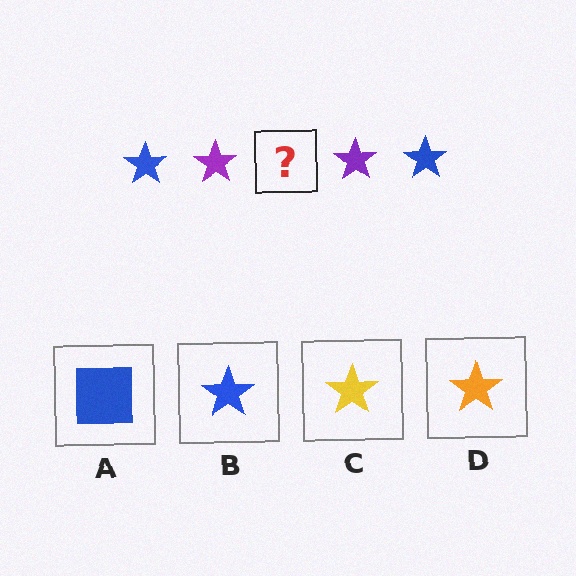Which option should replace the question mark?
Option B.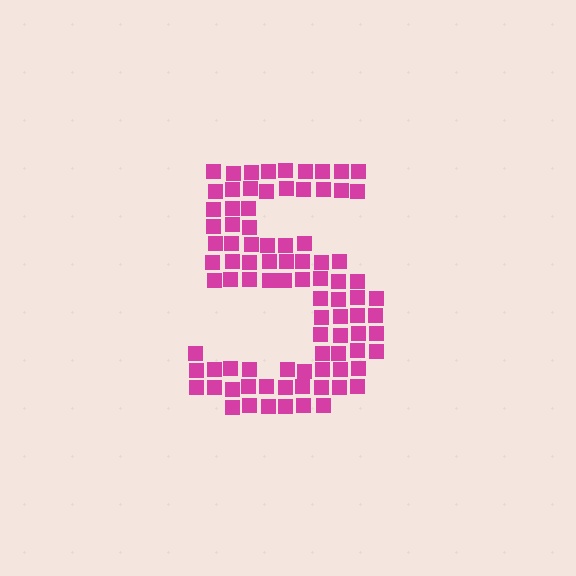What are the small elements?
The small elements are squares.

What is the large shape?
The large shape is the digit 5.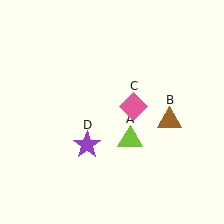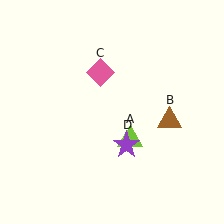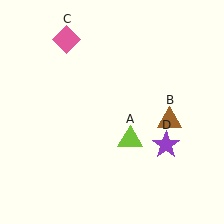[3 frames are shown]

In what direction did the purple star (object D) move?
The purple star (object D) moved right.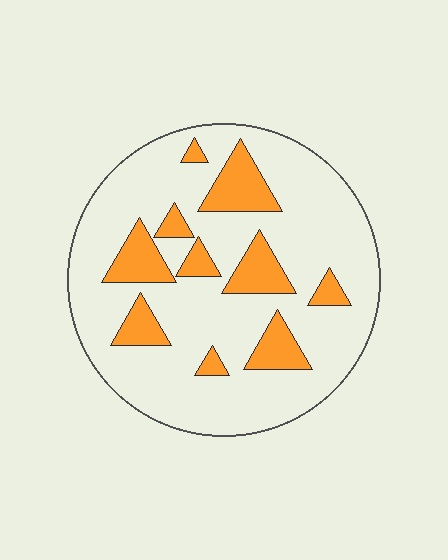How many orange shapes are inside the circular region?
10.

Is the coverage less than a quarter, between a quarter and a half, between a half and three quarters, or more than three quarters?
Less than a quarter.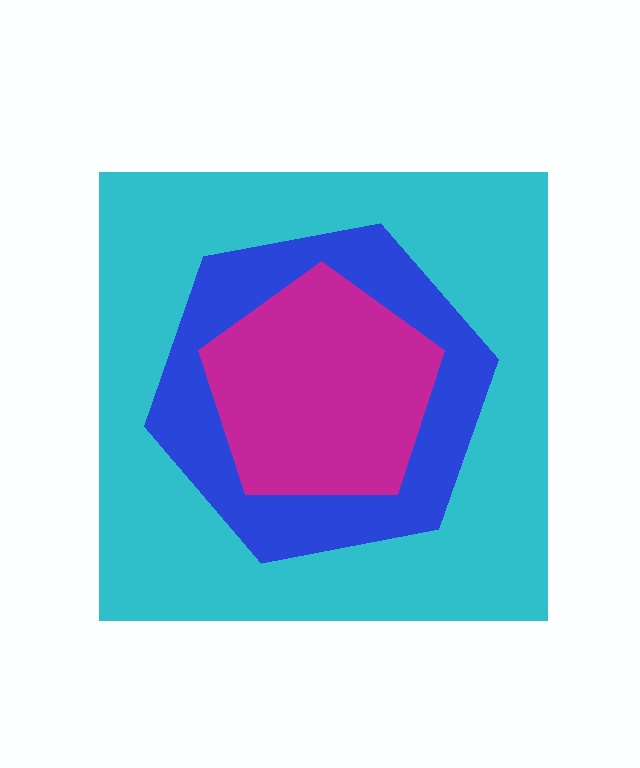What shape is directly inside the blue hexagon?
The magenta pentagon.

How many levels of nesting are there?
3.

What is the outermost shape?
The cyan square.